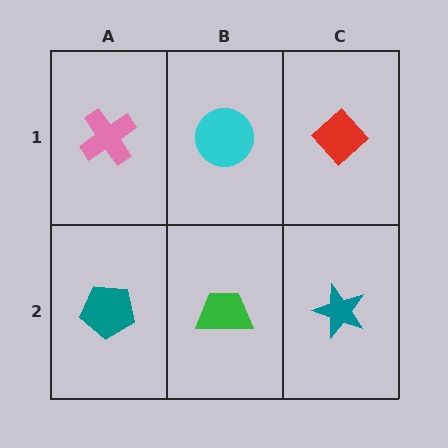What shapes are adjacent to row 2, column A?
A pink cross (row 1, column A), a green trapezoid (row 2, column B).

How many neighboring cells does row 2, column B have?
3.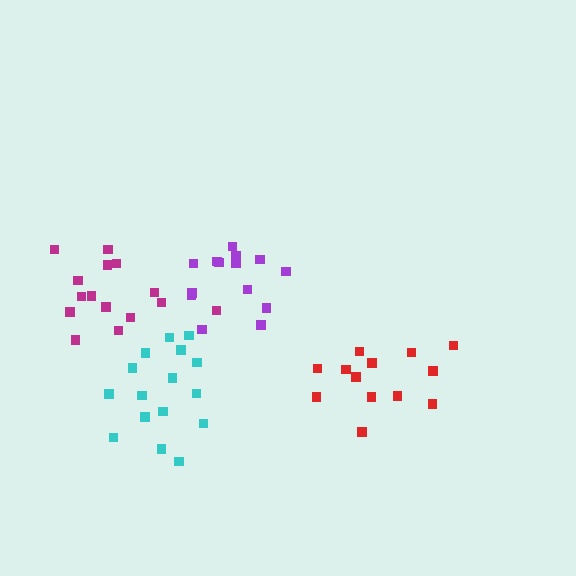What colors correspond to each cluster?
The clusters are colored: red, magenta, purple, cyan.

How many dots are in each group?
Group 1: 13 dots, Group 2: 15 dots, Group 3: 14 dots, Group 4: 16 dots (58 total).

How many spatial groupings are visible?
There are 4 spatial groupings.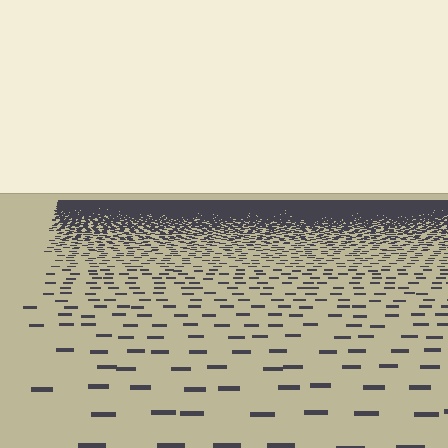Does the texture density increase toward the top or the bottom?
Density increases toward the top.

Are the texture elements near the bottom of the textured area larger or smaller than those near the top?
Larger. Near the bottom, elements are closer to the viewer and appear at a bigger on-screen size.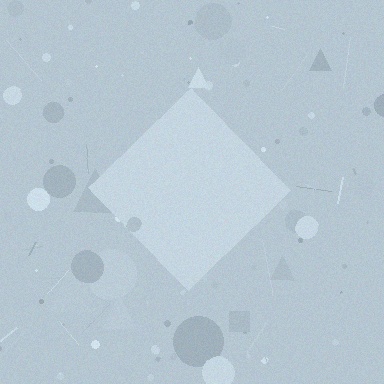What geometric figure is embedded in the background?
A diamond is embedded in the background.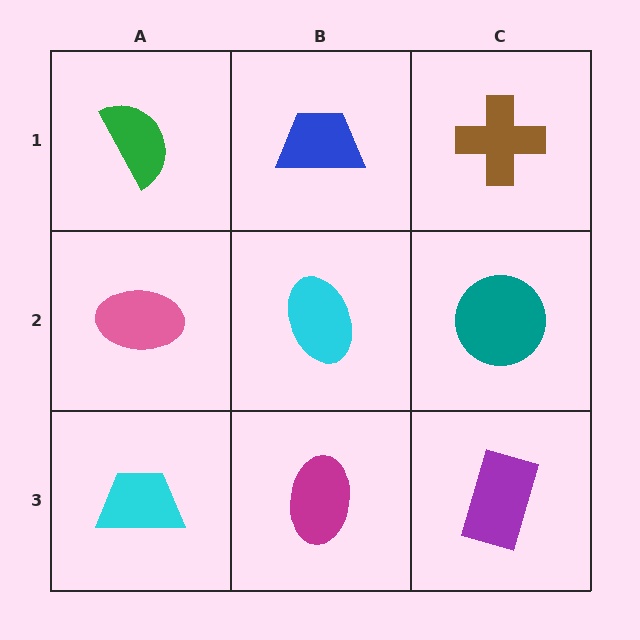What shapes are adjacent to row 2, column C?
A brown cross (row 1, column C), a purple rectangle (row 3, column C), a cyan ellipse (row 2, column B).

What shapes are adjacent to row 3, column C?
A teal circle (row 2, column C), a magenta ellipse (row 3, column B).